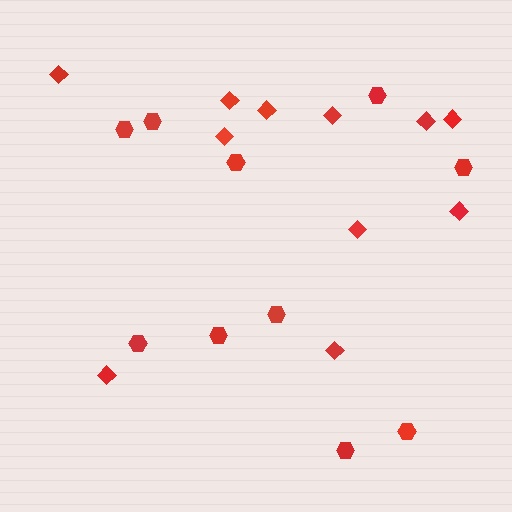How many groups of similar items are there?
There are 2 groups: one group of hexagons (10) and one group of diamonds (11).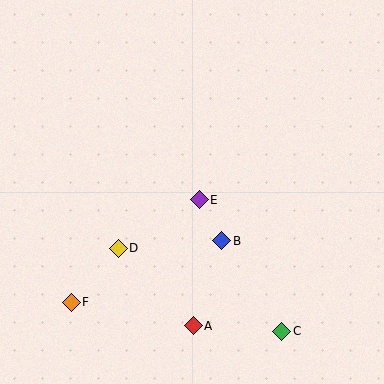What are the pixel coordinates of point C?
Point C is at (282, 331).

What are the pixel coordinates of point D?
Point D is at (118, 248).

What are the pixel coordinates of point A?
Point A is at (193, 326).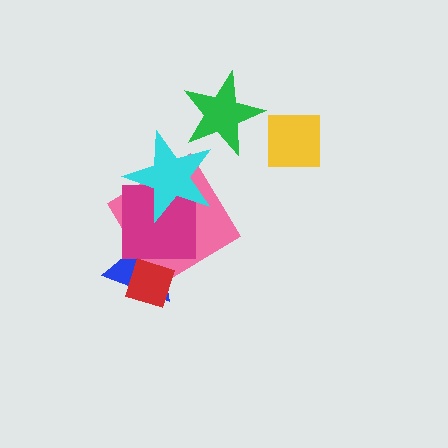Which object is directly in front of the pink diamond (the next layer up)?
The magenta square is directly in front of the pink diamond.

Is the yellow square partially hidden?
No, no other shape covers it.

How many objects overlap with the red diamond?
2 objects overlap with the red diamond.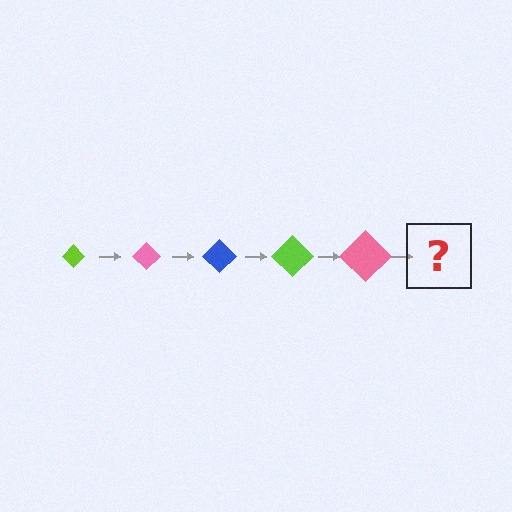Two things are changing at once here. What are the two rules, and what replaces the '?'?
The two rules are that the diamond grows larger each step and the color cycles through lime, pink, and blue. The '?' should be a blue diamond, larger than the previous one.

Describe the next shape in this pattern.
It should be a blue diamond, larger than the previous one.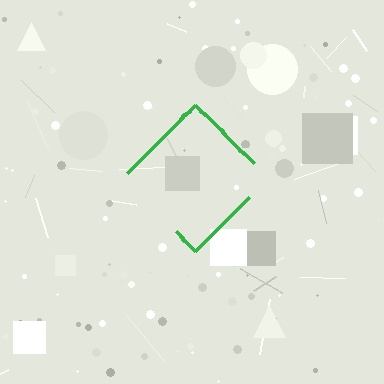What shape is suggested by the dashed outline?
The dashed outline suggests a diamond.